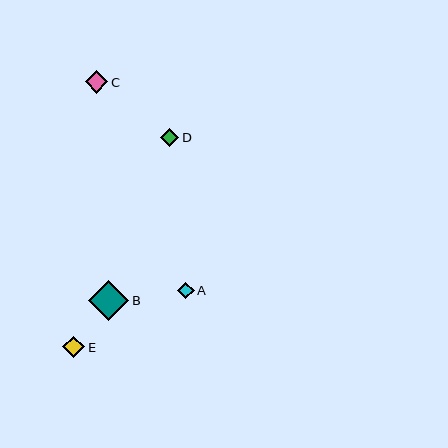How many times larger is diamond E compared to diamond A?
Diamond E is approximately 1.3 times the size of diamond A.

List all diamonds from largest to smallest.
From largest to smallest: B, C, E, D, A.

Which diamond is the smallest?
Diamond A is the smallest with a size of approximately 16 pixels.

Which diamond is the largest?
Diamond B is the largest with a size of approximately 40 pixels.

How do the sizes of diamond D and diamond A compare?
Diamond D and diamond A are approximately the same size.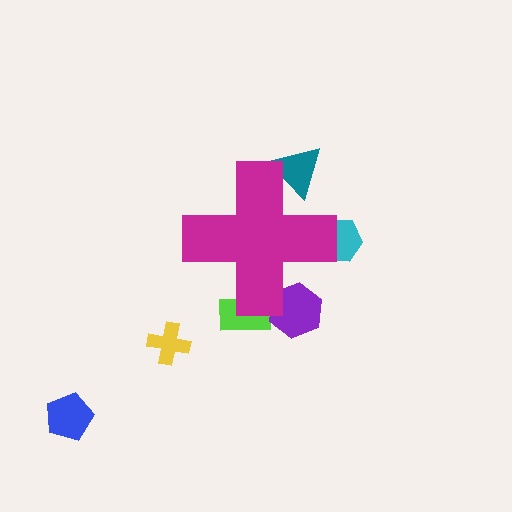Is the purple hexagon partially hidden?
Yes, the purple hexagon is partially hidden behind the magenta cross.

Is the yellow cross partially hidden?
No, the yellow cross is fully visible.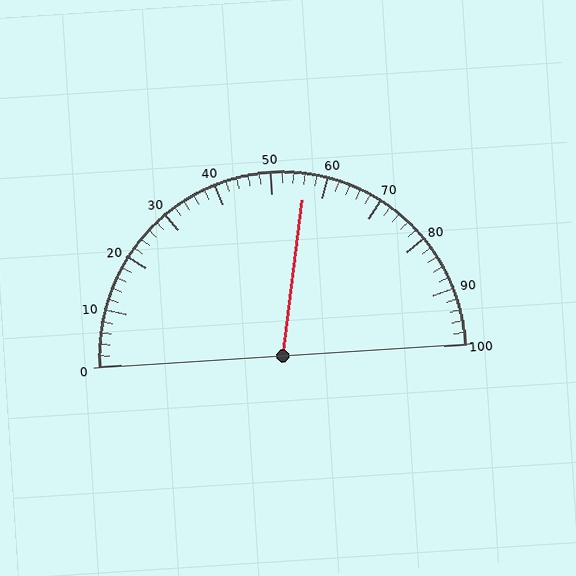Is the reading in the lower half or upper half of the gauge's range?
The reading is in the upper half of the range (0 to 100).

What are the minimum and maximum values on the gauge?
The gauge ranges from 0 to 100.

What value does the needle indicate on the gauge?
The needle indicates approximately 56.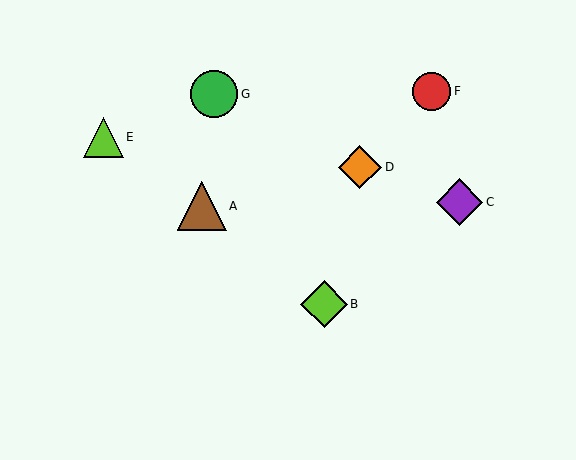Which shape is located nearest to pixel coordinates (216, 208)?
The brown triangle (labeled A) at (202, 206) is nearest to that location.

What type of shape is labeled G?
Shape G is a green circle.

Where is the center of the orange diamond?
The center of the orange diamond is at (360, 167).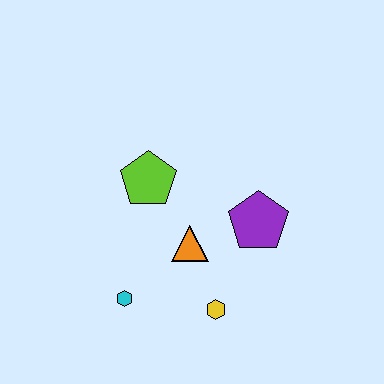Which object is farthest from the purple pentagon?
The cyan hexagon is farthest from the purple pentagon.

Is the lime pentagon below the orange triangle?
No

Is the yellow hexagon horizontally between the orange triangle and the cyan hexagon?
No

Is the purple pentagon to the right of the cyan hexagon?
Yes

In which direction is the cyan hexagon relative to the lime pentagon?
The cyan hexagon is below the lime pentagon.